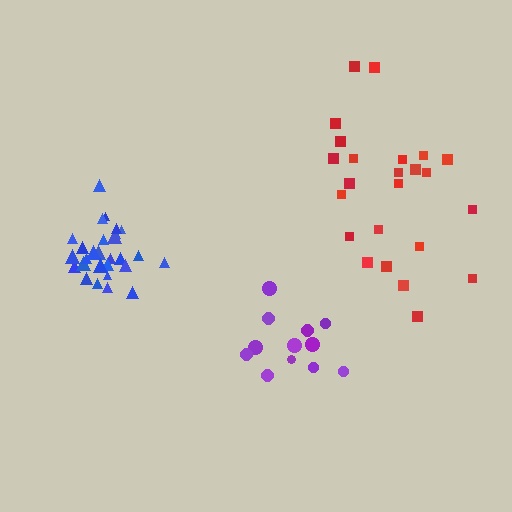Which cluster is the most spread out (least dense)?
Red.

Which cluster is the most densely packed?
Blue.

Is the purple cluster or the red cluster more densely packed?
Purple.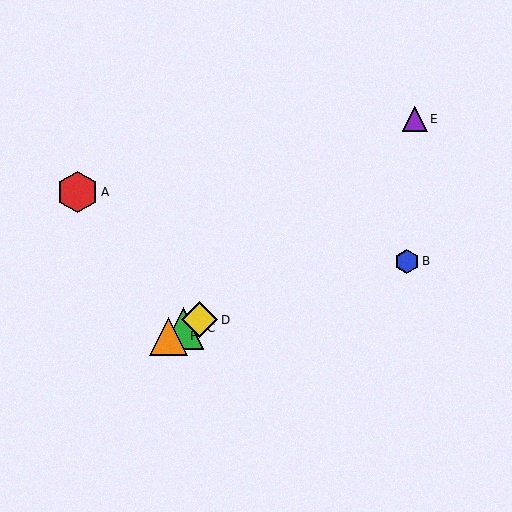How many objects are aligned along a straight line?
3 objects (C, D, F) are aligned along a straight line.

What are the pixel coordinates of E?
Object E is at (415, 119).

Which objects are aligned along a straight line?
Objects C, D, F are aligned along a straight line.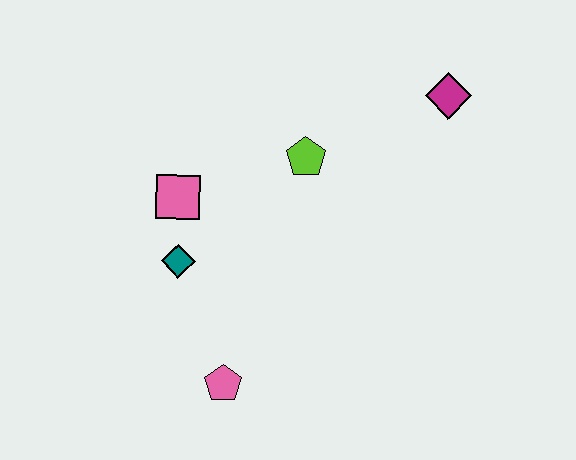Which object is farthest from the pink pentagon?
The magenta diamond is farthest from the pink pentagon.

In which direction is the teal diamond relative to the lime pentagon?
The teal diamond is to the left of the lime pentagon.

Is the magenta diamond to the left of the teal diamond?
No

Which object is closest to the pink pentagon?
The teal diamond is closest to the pink pentagon.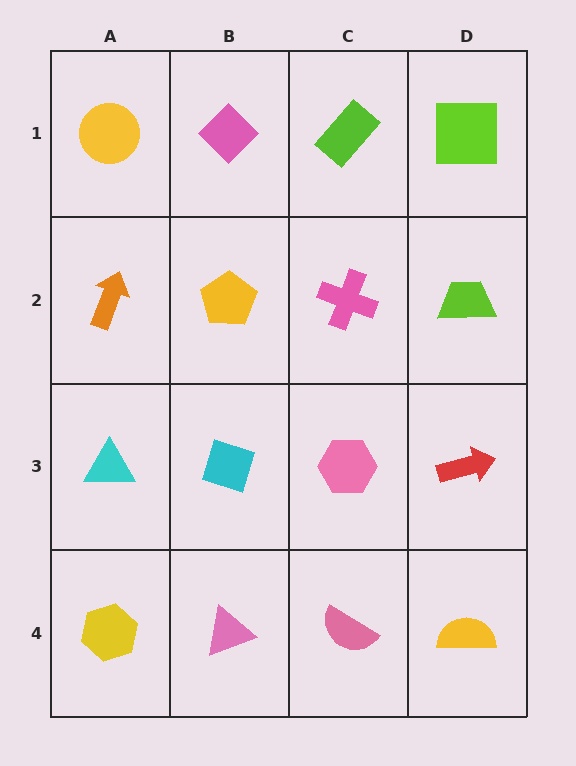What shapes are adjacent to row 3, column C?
A pink cross (row 2, column C), a pink semicircle (row 4, column C), a cyan diamond (row 3, column B), a red arrow (row 3, column D).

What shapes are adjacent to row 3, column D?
A lime trapezoid (row 2, column D), a yellow semicircle (row 4, column D), a pink hexagon (row 3, column C).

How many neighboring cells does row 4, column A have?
2.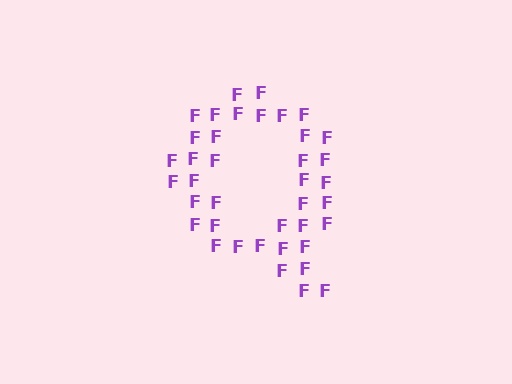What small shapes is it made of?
It is made of small letter F's.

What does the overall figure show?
The overall figure shows the letter Q.